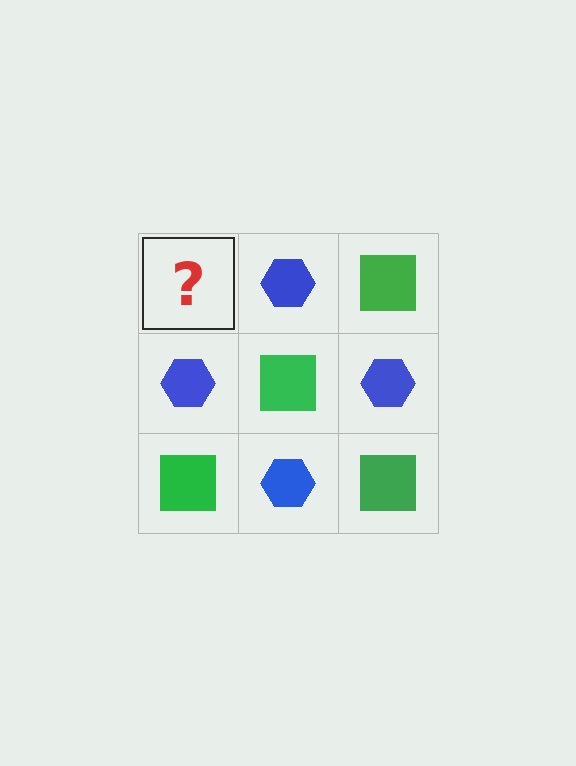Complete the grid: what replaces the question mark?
The question mark should be replaced with a green square.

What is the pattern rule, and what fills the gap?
The rule is that it alternates green square and blue hexagon in a checkerboard pattern. The gap should be filled with a green square.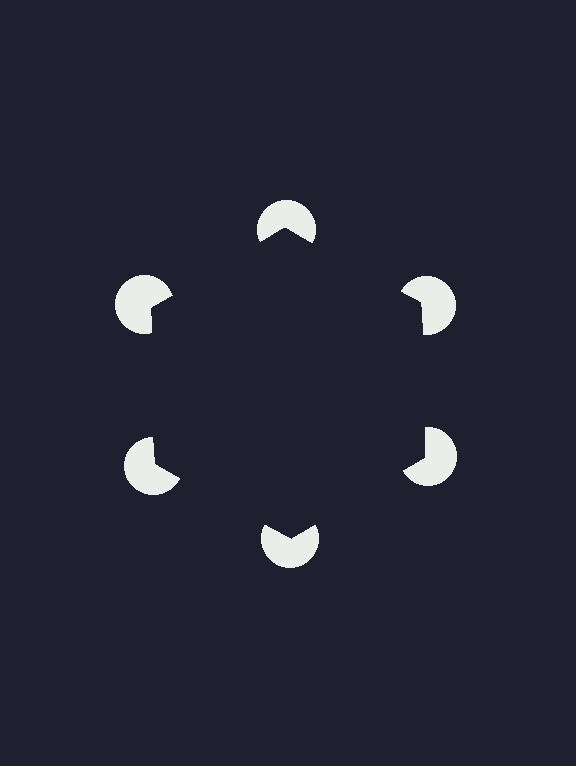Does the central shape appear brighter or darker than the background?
It typically appears slightly darker than the background, even though no actual brightness change is drawn.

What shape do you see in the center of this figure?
An illusory hexagon — its edges are inferred from the aligned wedge cuts in the pac-man discs, not physically drawn.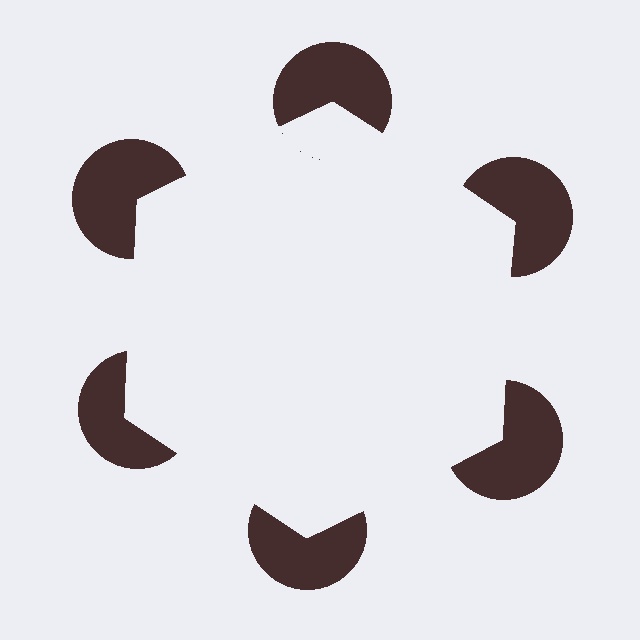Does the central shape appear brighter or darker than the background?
It typically appears slightly brighter than the background, even though no actual brightness change is drawn.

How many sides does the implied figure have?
6 sides.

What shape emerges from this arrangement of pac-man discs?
An illusory hexagon — its edges are inferred from the aligned wedge cuts in the pac-man discs, not physically drawn.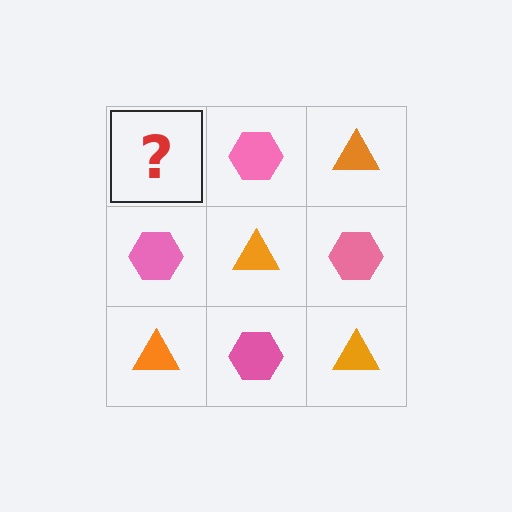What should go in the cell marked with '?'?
The missing cell should contain an orange triangle.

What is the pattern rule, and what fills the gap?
The rule is that it alternates orange triangle and pink hexagon in a checkerboard pattern. The gap should be filled with an orange triangle.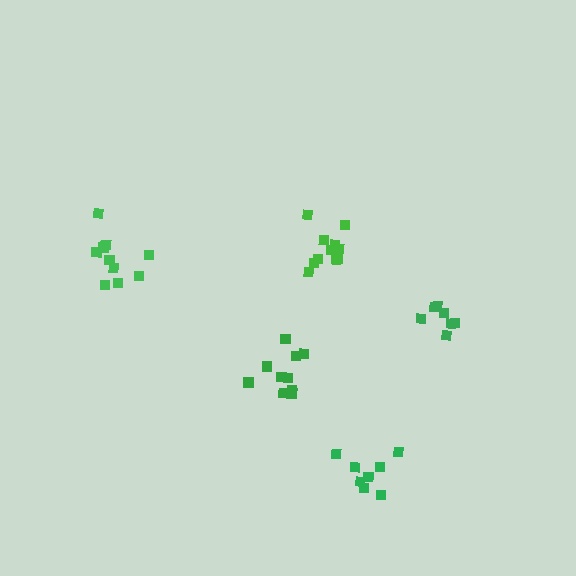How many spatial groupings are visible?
There are 5 spatial groupings.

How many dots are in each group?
Group 1: 10 dots, Group 2: 11 dots, Group 3: 8 dots, Group 4: 10 dots, Group 5: 7 dots (46 total).